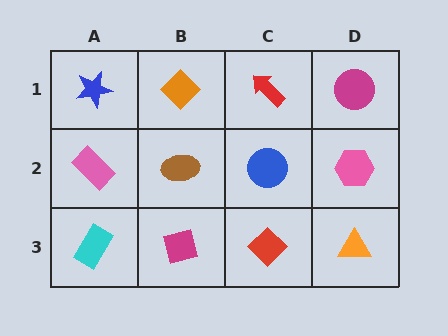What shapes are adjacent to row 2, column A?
A blue star (row 1, column A), a cyan rectangle (row 3, column A), a brown ellipse (row 2, column B).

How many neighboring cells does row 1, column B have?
3.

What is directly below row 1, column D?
A pink hexagon.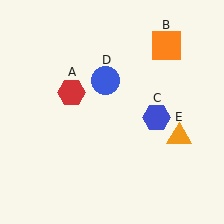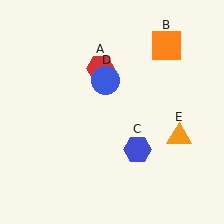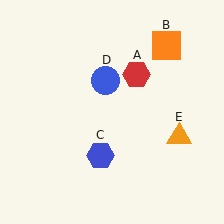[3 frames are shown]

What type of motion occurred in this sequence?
The red hexagon (object A), blue hexagon (object C) rotated clockwise around the center of the scene.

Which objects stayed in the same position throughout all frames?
Orange square (object B) and blue circle (object D) and orange triangle (object E) remained stationary.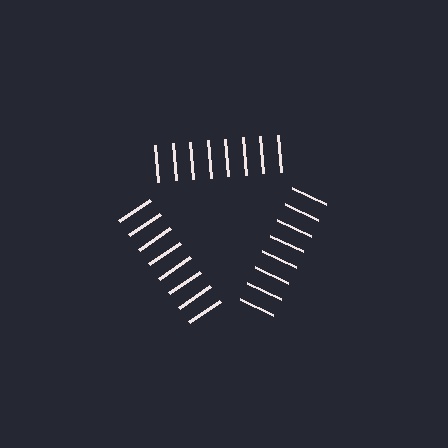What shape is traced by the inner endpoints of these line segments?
An illusory triangle — the line segments terminate on its edges but no continuous stroke is drawn.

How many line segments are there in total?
24 — 8 along each of the 3 edges.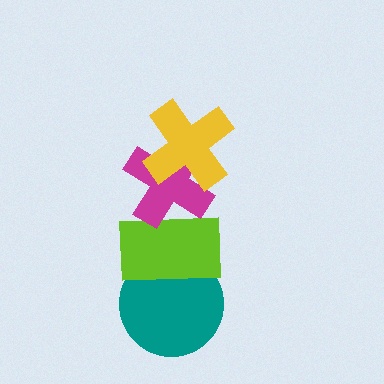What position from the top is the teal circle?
The teal circle is 4th from the top.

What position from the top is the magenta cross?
The magenta cross is 2nd from the top.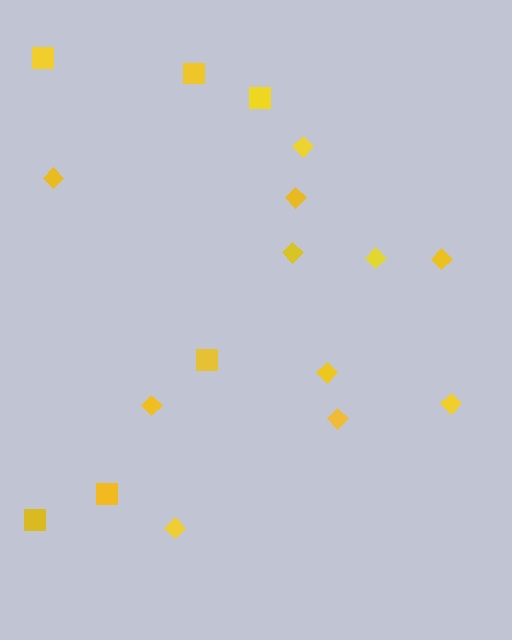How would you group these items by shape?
There are 2 groups: one group of diamonds (11) and one group of squares (6).